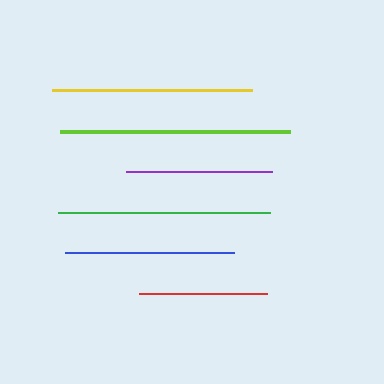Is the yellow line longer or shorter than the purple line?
The yellow line is longer than the purple line.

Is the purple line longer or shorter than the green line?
The green line is longer than the purple line.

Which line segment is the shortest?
The red line is the shortest at approximately 128 pixels.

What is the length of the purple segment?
The purple segment is approximately 146 pixels long.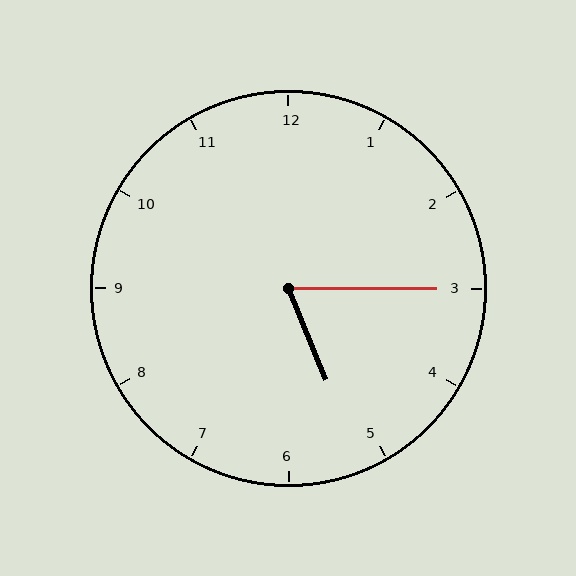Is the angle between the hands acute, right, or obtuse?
It is acute.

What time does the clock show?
5:15.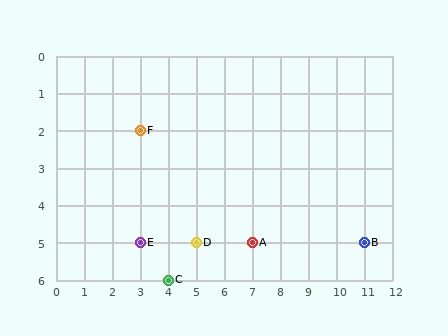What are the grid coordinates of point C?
Point C is at grid coordinates (4, 6).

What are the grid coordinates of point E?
Point E is at grid coordinates (3, 5).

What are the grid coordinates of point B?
Point B is at grid coordinates (11, 5).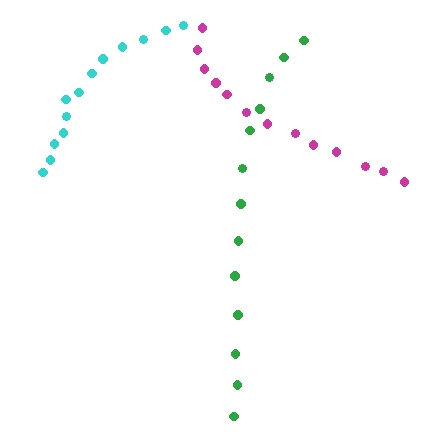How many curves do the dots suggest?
There are 3 distinct paths.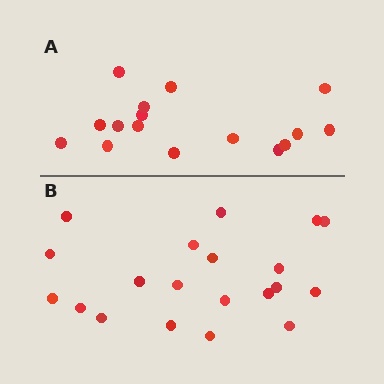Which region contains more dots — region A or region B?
Region B (the bottom region) has more dots.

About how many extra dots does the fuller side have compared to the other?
Region B has about 4 more dots than region A.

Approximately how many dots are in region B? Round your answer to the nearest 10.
About 20 dots.